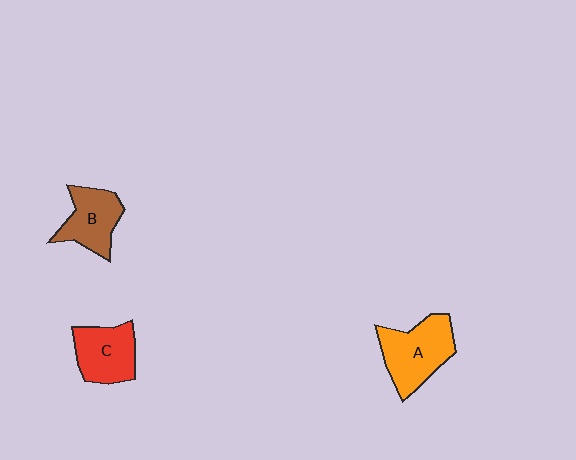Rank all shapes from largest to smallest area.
From largest to smallest: A (orange), C (red), B (brown).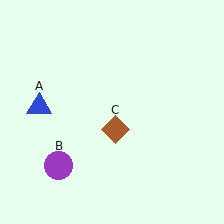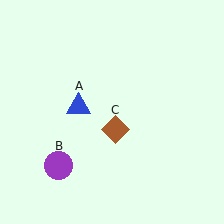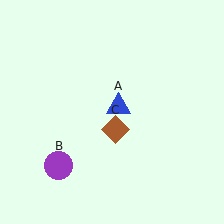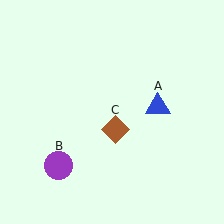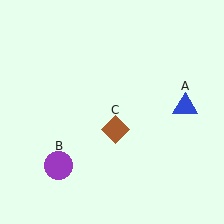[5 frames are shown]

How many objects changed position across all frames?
1 object changed position: blue triangle (object A).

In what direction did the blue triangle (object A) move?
The blue triangle (object A) moved right.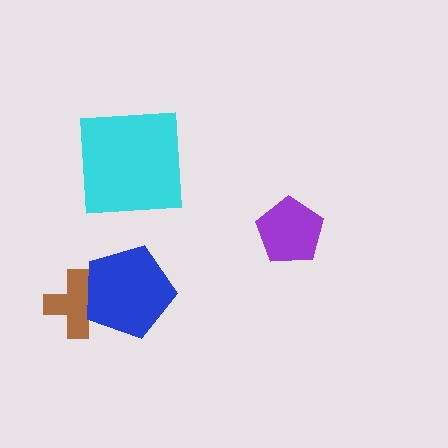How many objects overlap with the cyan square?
0 objects overlap with the cyan square.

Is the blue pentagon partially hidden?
No, no other shape covers it.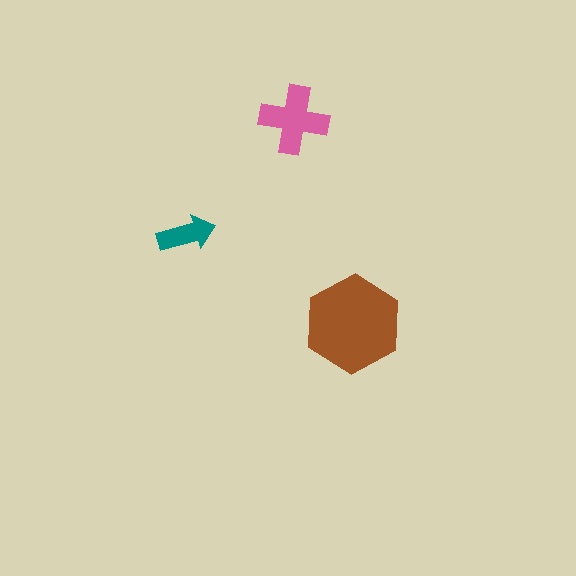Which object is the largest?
The brown hexagon.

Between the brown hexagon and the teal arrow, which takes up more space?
The brown hexagon.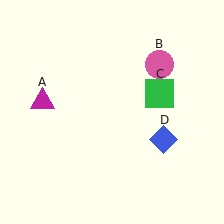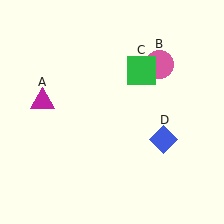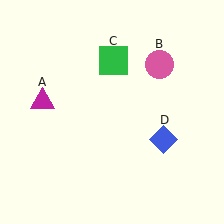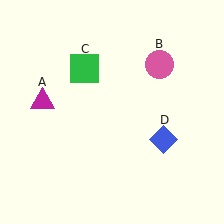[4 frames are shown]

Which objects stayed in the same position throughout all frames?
Magenta triangle (object A) and pink circle (object B) and blue diamond (object D) remained stationary.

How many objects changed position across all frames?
1 object changed position: green square (object C).